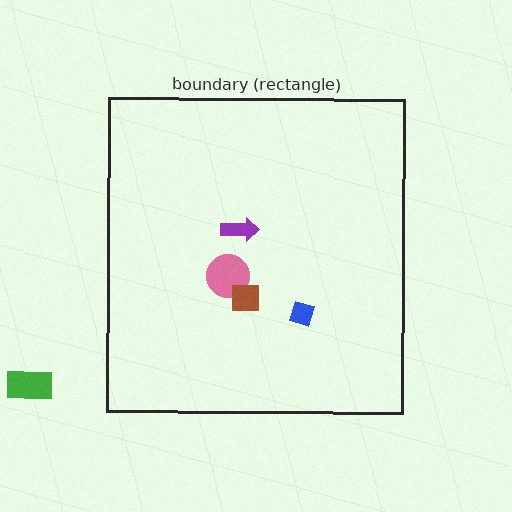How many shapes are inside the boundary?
4 inside, 1 outside.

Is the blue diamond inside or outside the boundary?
Inside.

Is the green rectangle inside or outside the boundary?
Outside.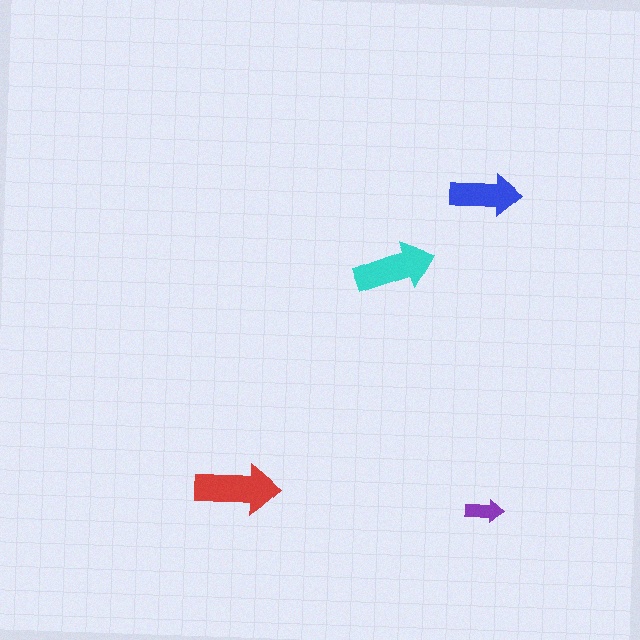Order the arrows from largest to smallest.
the red one, the cyan one, the blue one, the purple one.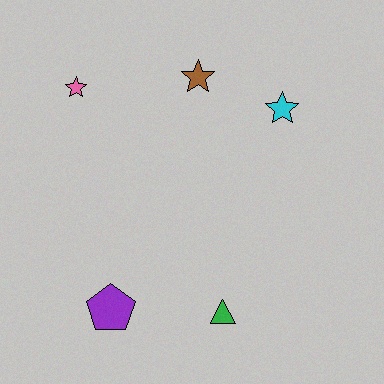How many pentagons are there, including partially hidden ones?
There is 1 pentagon.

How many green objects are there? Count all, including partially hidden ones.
There is 1 green object.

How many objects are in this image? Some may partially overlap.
There are 5 objects.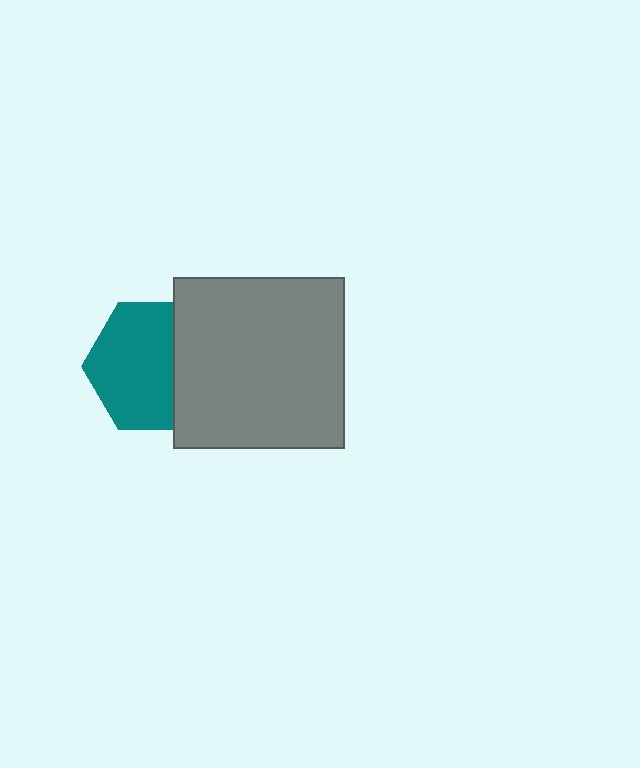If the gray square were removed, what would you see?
You would see the complete teal hexagon.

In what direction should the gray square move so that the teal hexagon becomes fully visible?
The gray square should move right. That is the shortest direction to clear the overlap and leave the teal hexagon fully visible.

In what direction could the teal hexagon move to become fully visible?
The teal hexagon could move left. That would shift it out from behind the gray square entirely.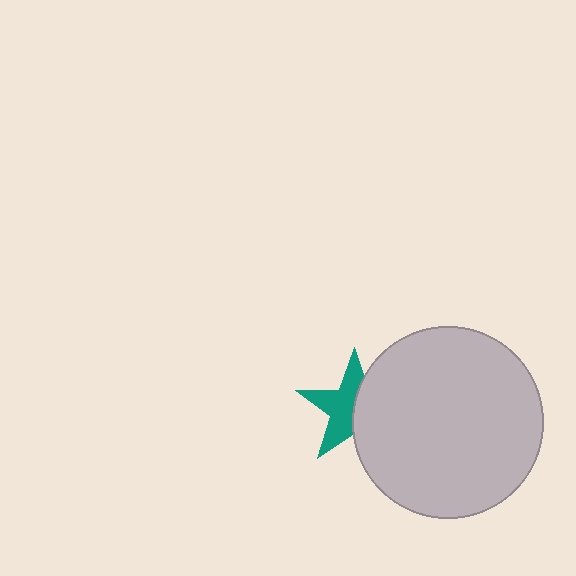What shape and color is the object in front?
The object in front is a light gray circle.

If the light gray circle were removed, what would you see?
You would see the complete teal star.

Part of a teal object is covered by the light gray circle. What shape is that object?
It is a star.